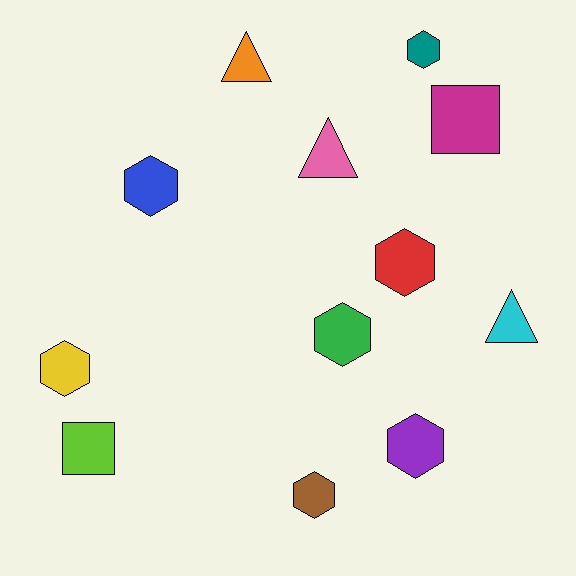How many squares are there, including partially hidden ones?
There are 2 squares.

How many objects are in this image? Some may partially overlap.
There are 12 objects.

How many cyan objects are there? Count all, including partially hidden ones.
There is 1 cyan object.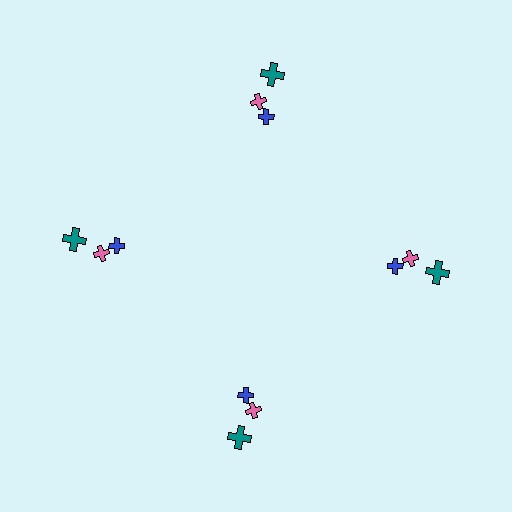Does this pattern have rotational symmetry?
Yes, this pattern has 4-fold rotational symmetry. It looks the same after rotating 90 degrees around the center.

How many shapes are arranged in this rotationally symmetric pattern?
There are 12 shapes, arranged in 4 groups of 3.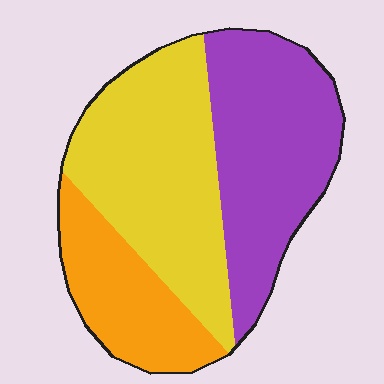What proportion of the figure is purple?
Purple covers roughly 40% of the figure.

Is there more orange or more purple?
Purple.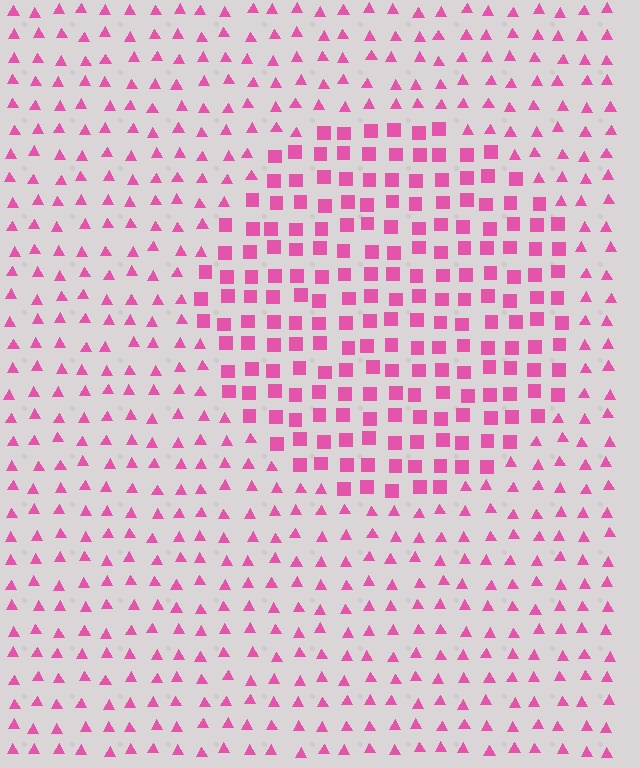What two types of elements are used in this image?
The image uses squares inside the circle region and triangles outside it.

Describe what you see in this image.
The image is filled with small pink elements arranged in a uniform grid. A circle-shaped region contains squares, while the surrounding area contains triangles. The boundary is defined purely by the change in element shape.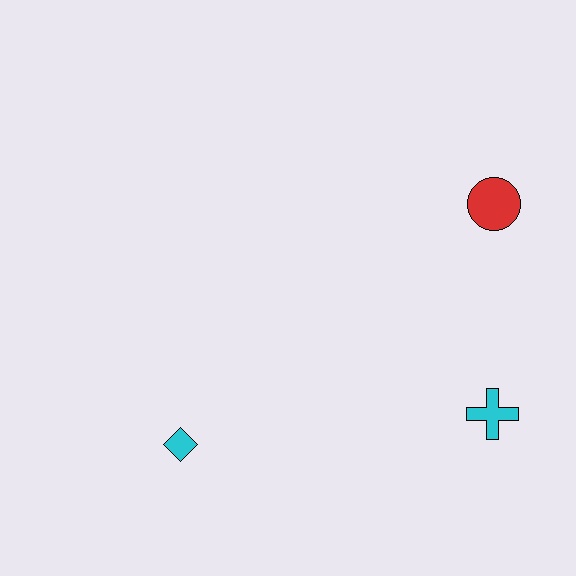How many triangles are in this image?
There are no triangles.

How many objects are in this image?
There are 3 objects.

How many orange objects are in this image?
There are no orange objects.